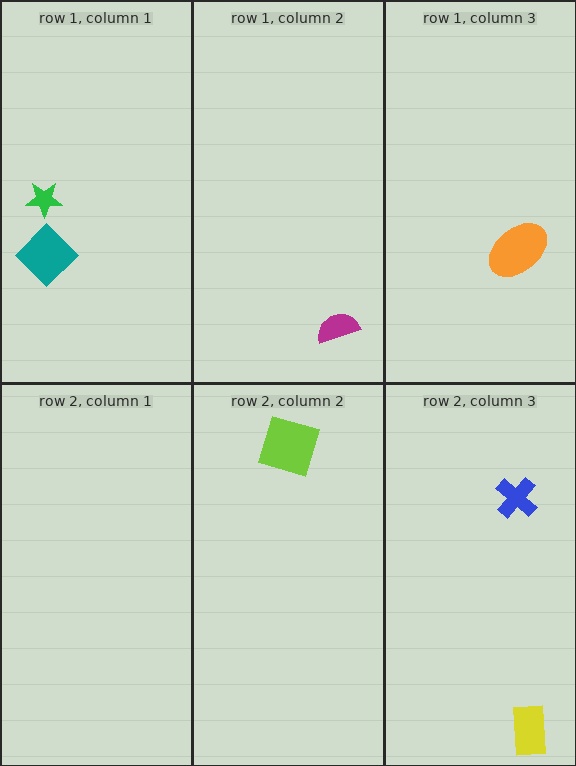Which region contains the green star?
The row 1, column 1 region.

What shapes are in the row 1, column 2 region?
The magenta semicircle.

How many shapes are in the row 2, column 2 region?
1.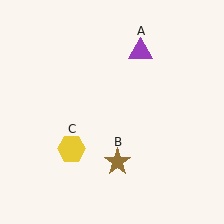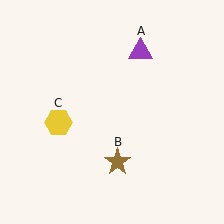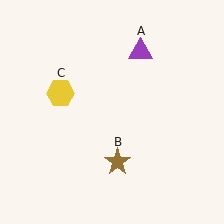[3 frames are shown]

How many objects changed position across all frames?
1 object changed position: yellow hexagon (object C).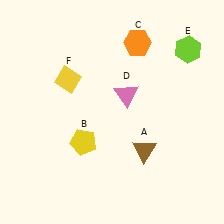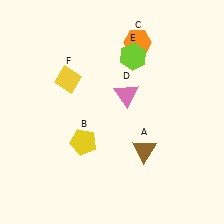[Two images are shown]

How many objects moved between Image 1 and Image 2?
1 object moved between the two images.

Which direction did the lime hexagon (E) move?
The lime hexagon (E) moved left.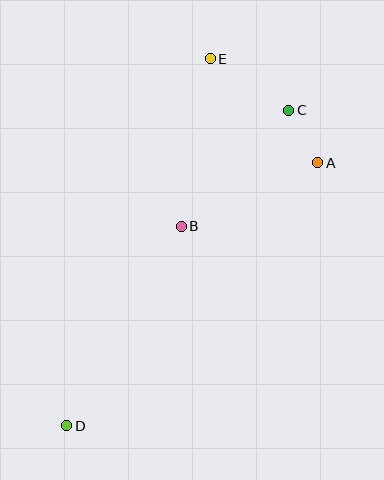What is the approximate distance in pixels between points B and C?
The distance between B and C is approximately 158 pixels.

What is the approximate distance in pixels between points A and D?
The distance between A and D is approximately 363 pixels.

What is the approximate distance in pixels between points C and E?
The distance between C and E is approximately 94 pixels.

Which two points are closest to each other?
Points A and C are closest to each other.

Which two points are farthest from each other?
Points D and E are farthest from each other.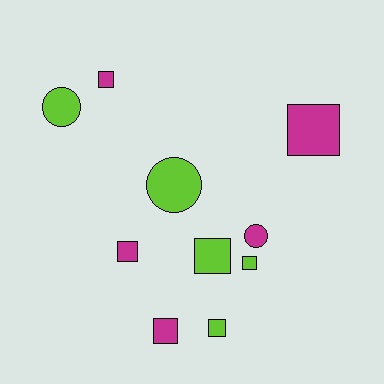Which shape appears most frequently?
Square, with 7 objects.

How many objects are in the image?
There are 10 objects.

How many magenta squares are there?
There are 4 magenta squares.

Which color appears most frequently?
Magenta, with 5 objects.